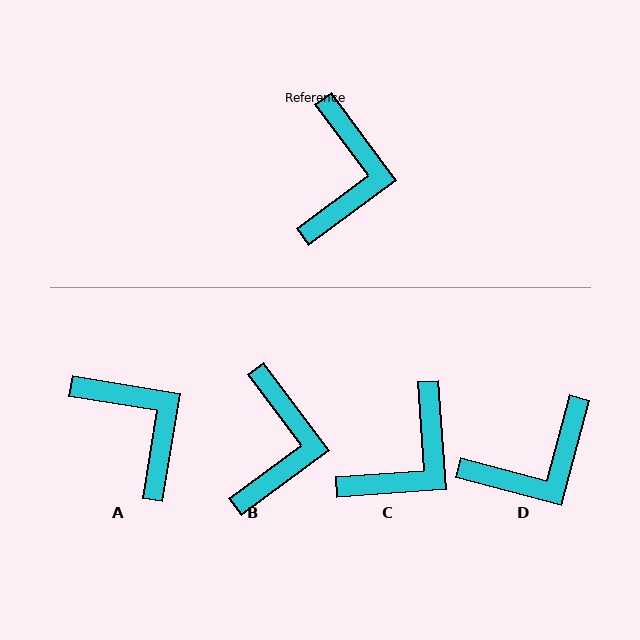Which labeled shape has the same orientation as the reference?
B.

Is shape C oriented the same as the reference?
No, it is off by about 32 degrees.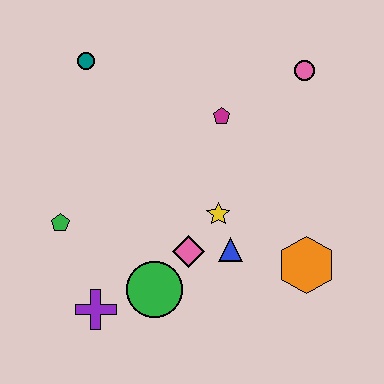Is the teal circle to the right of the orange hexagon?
No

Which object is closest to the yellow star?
The blue triangle is closest to the yellow star.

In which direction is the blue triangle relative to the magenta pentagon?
The blue triangle is below the magenta pentagon.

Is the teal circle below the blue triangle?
No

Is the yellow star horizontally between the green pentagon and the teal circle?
No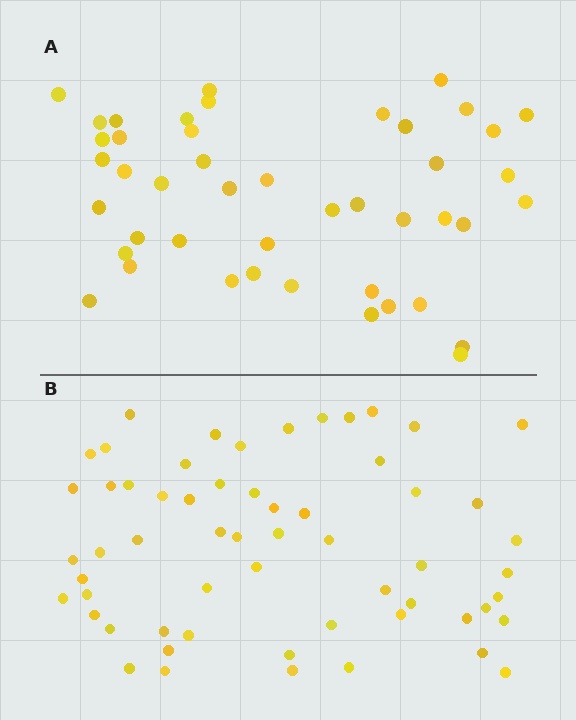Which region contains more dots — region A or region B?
Region B (the bottom region) has more dots.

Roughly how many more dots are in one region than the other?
Region B has approximately 15 more dots than region A.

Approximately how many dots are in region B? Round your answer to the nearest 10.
About 60 dots. (The exact count is 59, which rounds to 60.)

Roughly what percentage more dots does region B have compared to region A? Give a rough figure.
About 30% more.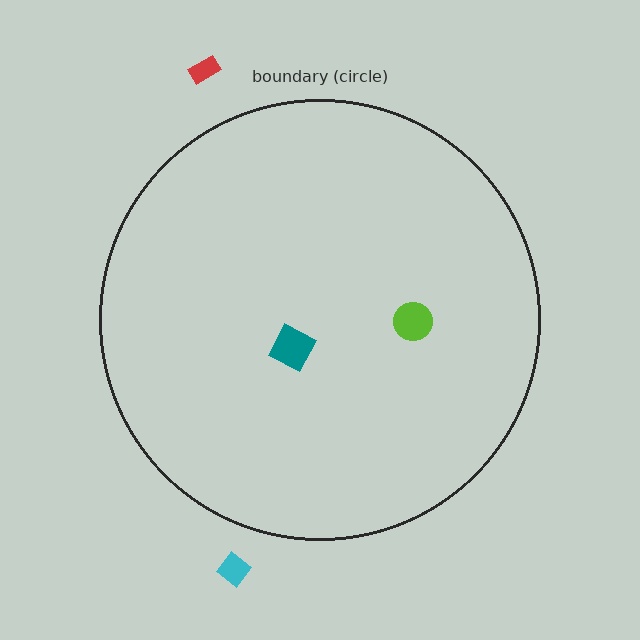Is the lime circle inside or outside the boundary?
Inside.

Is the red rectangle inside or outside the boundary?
Outside.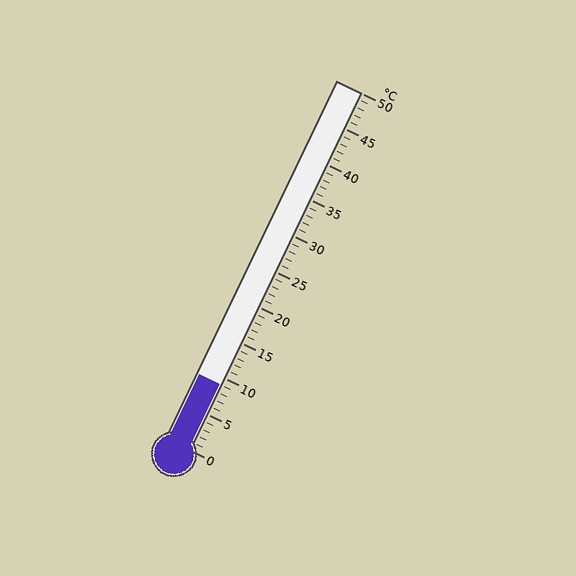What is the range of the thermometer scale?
The thermometer scale ranges from 0°C to 50°C.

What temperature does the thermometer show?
The thermometer shows approximately 9°C.